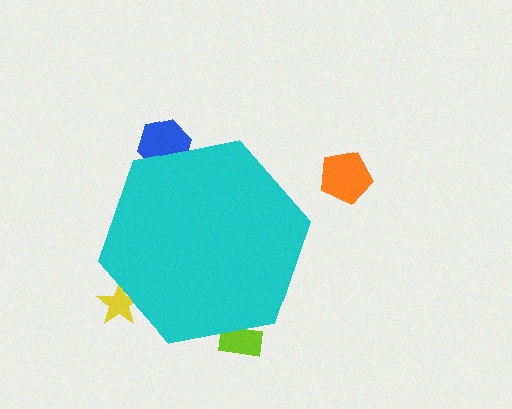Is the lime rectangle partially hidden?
Yes, the lime rectangle is partially hidden behind the cyan hexagon.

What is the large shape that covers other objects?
A cyan hexagon.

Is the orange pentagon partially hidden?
No, the orange pentagon is fully visible.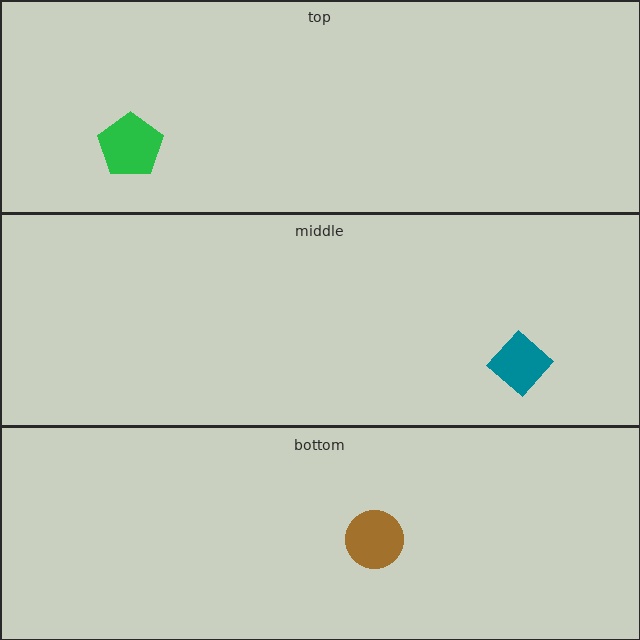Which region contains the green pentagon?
The top region.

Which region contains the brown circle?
The bottom region.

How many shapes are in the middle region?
1.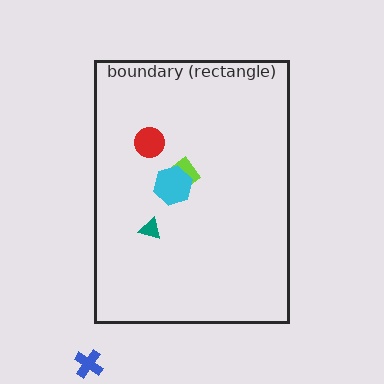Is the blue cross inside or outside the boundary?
Outside.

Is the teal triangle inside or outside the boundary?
Inside.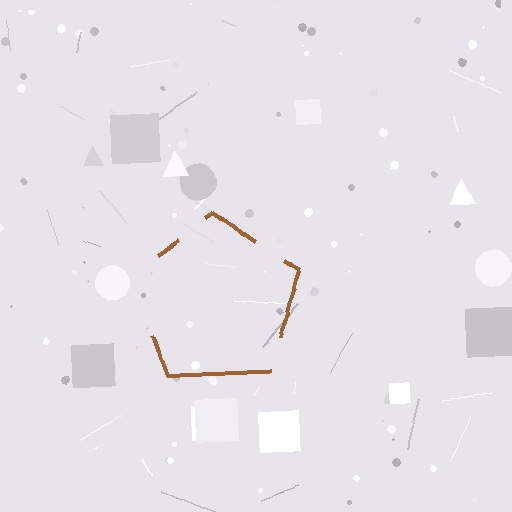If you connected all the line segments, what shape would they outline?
They would outline a pentagon.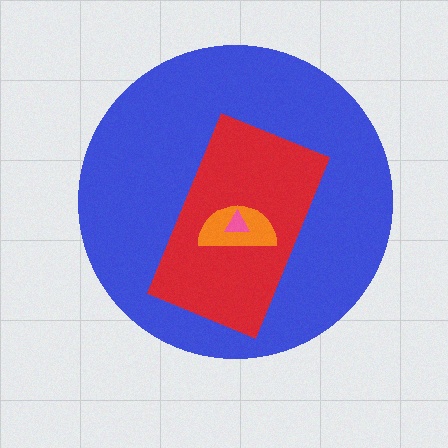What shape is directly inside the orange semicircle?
The pink triangle.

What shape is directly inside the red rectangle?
The orange semicircle.